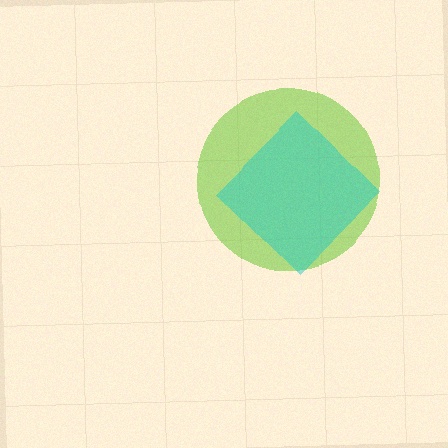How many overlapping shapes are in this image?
There are 2 overlapping shapes in the image.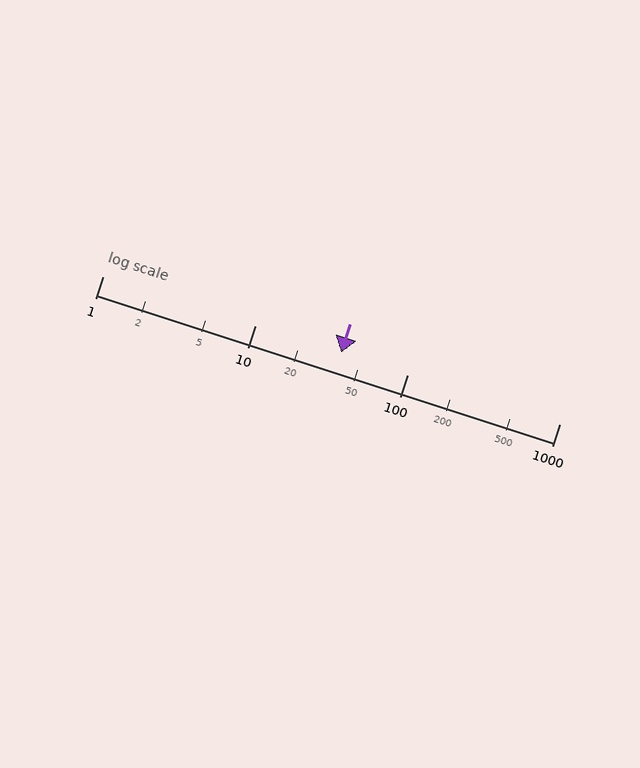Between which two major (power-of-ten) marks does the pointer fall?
The pointer is between 10 and 100.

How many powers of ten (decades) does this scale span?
The scale spans 3 decades, from 1 to 1000.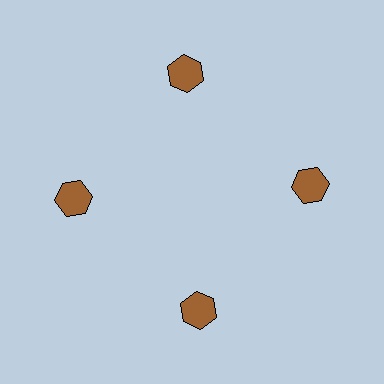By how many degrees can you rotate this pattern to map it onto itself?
The pattern maps onto itself every 90 degrees of rotation.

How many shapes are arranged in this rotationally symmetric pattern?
There are 4 shapes, arranged in 4 groups of 1.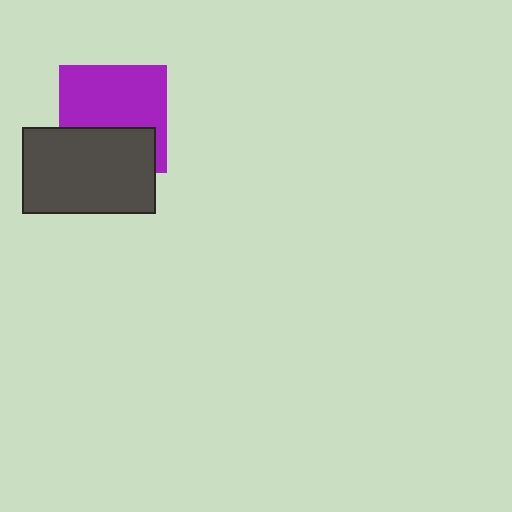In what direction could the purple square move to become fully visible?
The purple square could move up. That would shift it out from behind the dark gray rectangle entirely.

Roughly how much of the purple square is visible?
About half of it is visible (roughly 62%).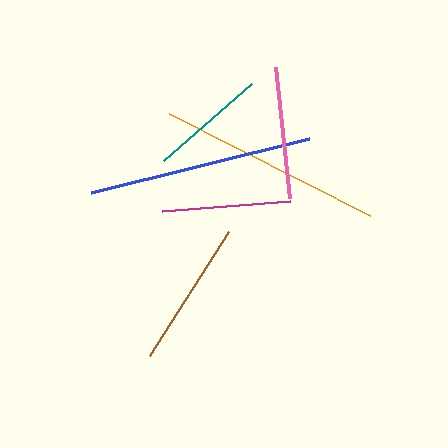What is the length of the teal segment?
The teal segment is approximately 117 pixels long.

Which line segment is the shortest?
The teal line is the shortest at approximately 117 pixels.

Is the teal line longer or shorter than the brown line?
The brown line is longer than the teal line.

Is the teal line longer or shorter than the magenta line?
The magenta line is longer than the teal line.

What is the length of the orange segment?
The orange segment is approximately 226 pixels long.